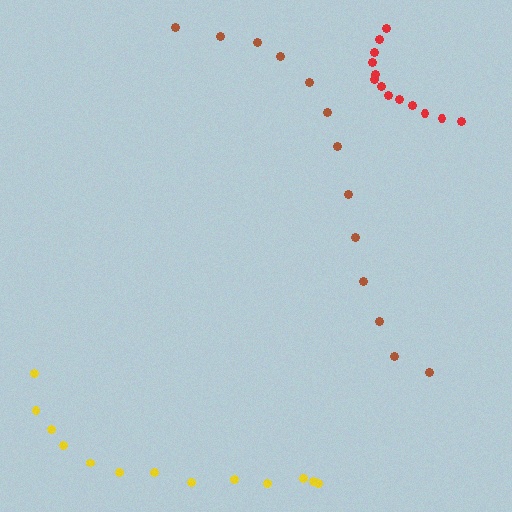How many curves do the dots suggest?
There are 3 distinct paths.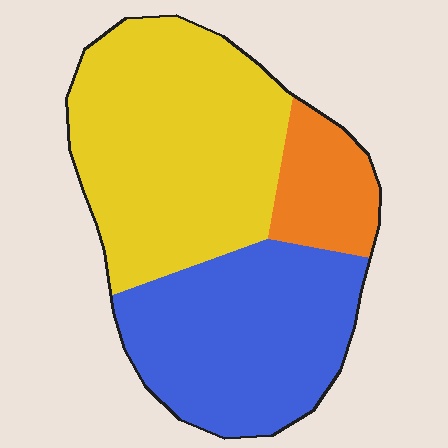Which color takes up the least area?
Orange, at roughly 15%.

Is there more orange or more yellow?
Yellow.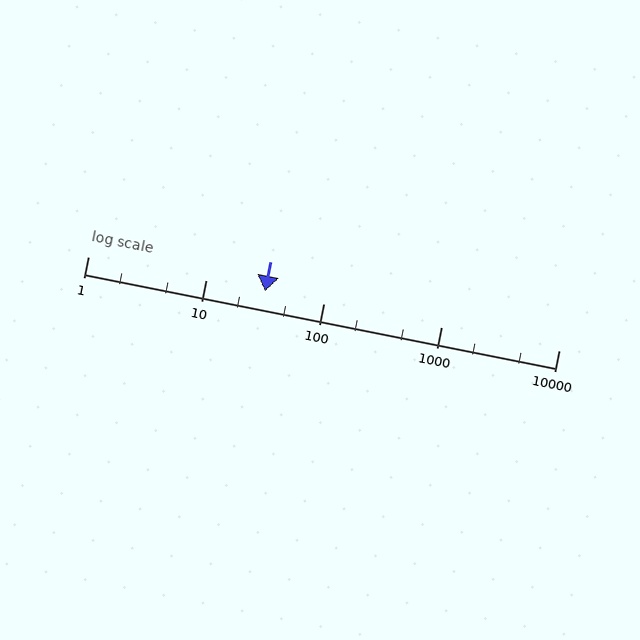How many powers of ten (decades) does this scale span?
The scale spans 4 decades, from 1 to 10000.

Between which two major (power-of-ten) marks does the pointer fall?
The pointer is between 10 and 100.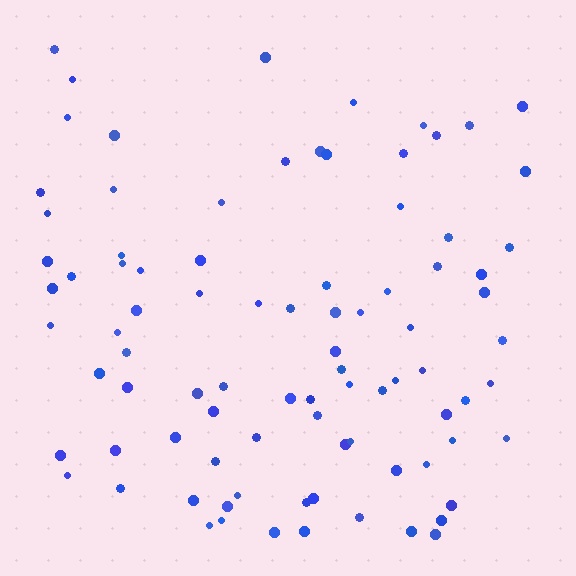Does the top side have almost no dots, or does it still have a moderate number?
Still a moderate number, just noticeably fewer than the bottom.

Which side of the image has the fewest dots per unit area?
The top.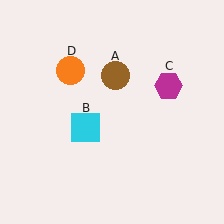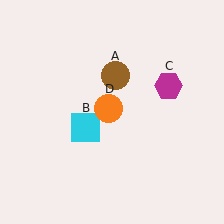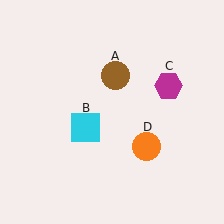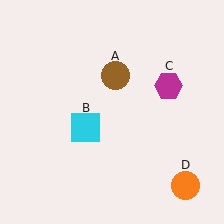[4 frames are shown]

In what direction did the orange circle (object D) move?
The orange circle (object D) moved down and to the right.